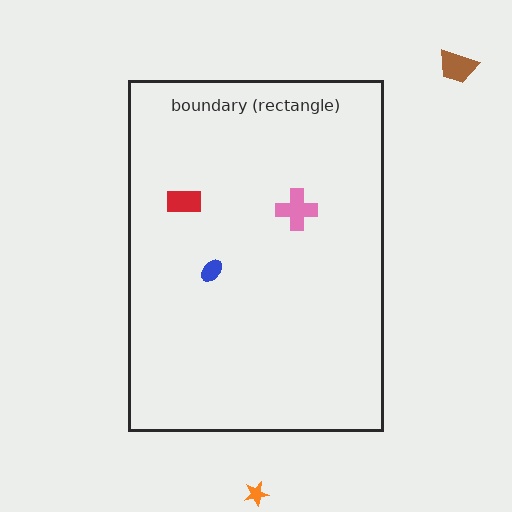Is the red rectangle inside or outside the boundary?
Inside.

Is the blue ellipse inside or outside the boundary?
Inside.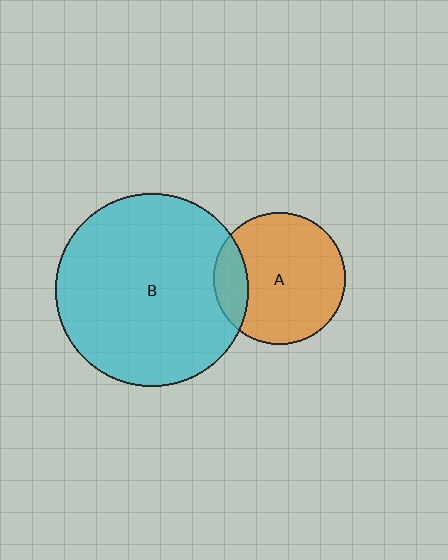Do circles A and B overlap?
Yes.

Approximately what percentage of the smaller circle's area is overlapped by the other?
Approximately 15%.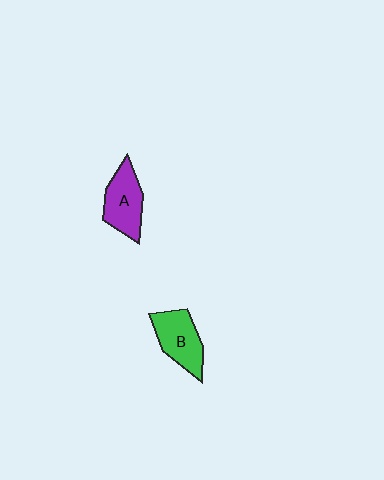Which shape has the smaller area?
Shape A (purple).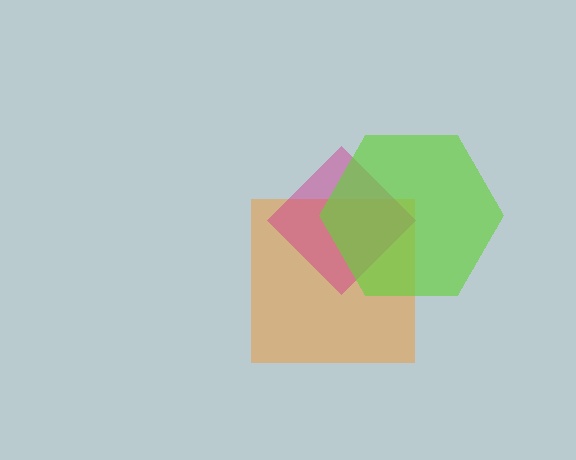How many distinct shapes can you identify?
There are 3 distinct shapes: an orange square, a magenta diamond, a lime hexagon.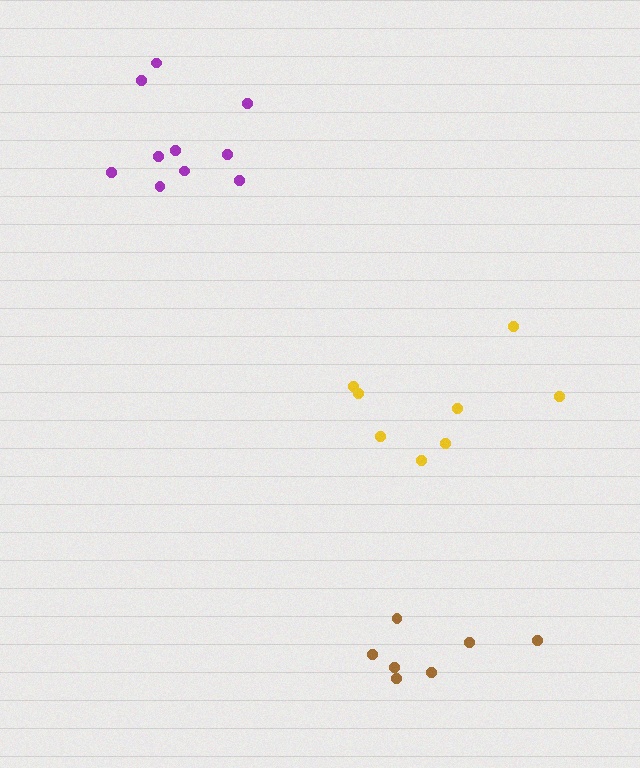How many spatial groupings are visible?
There are 3 spatial groupings.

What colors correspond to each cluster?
The clusters are colored: yellow, purple, brown.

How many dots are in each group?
Group 1: 8 dots, Group 2: 10 dots, Group 3: 7 dots (25 total).